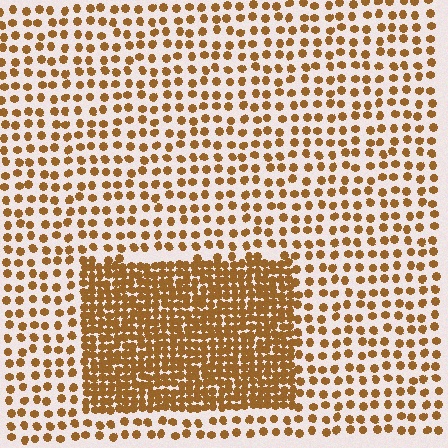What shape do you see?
I see a rectangle.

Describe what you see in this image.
The image contains small brown elements arranged at two different densities. A rectangle-shaped region is visible where the elements are more densely packed than the surrounding area.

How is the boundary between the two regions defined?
The boundary is defined by a change in element density (approximately 2.5x ratio). All elements are the same color, size, and shape.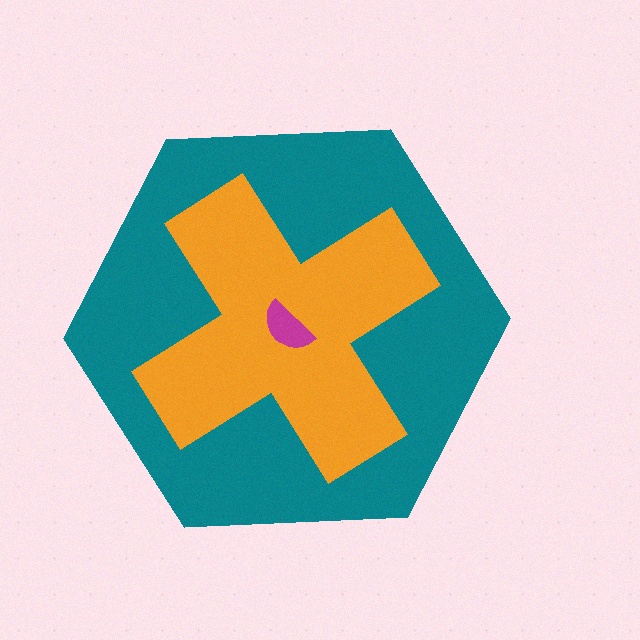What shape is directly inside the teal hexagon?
The orange cross.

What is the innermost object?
The magenta semicircle.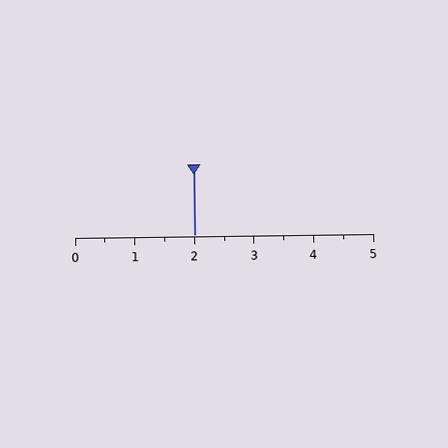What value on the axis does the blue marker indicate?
The marker indicates approximately 2.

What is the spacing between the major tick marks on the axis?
The major ticks are spaced 1 apart.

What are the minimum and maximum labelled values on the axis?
The axis runs from 0 to 5.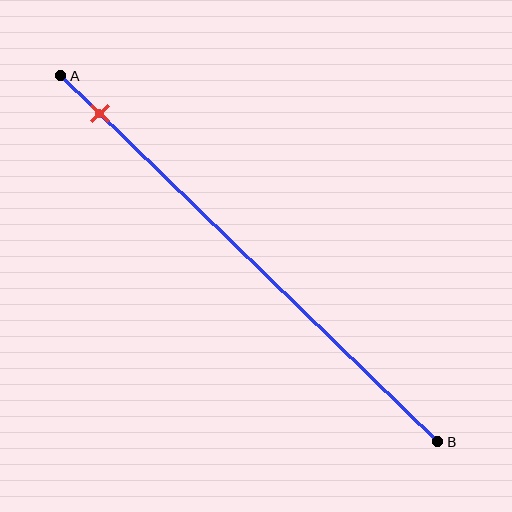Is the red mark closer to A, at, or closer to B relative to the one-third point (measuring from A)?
The red mark is closer to point A than the one-third point of segment AB.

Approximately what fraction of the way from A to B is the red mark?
The red mark is approximately 10% of the way from A to B.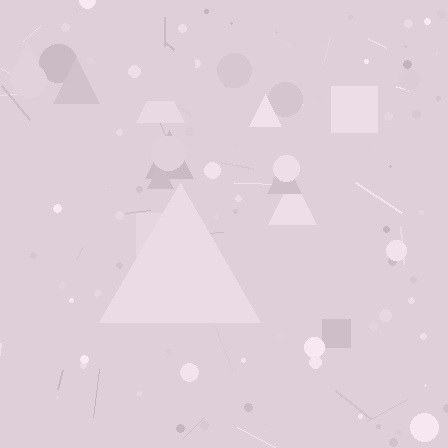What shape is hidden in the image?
A triangle is hidden in the image.